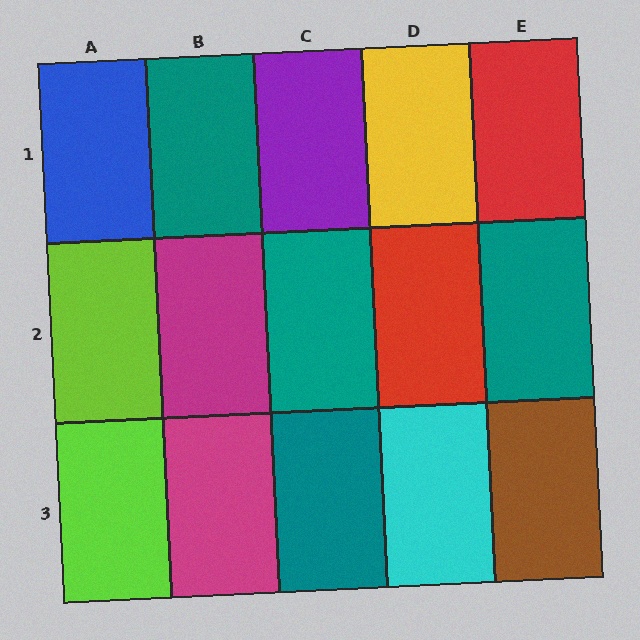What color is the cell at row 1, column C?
Purple.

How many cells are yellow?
1 cell is yellow.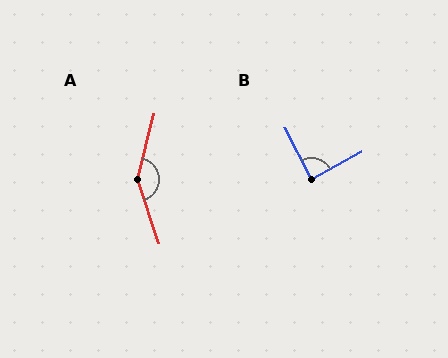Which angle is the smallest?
B, at approximately 88 degrees.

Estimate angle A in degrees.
Approximately 148 degrees.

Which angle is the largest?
A, at approximately 148 degrees.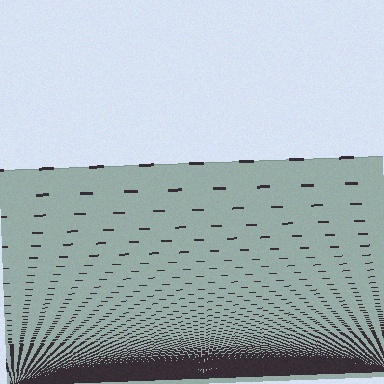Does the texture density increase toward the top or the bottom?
Density increases toward the bottom.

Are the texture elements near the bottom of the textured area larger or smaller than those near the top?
Smaller. The gradient is inverted — elements near the bottom are smaller and denser.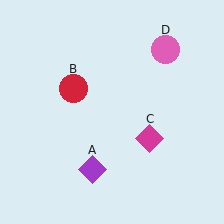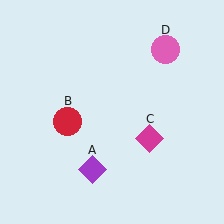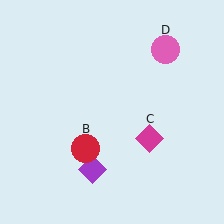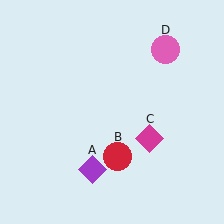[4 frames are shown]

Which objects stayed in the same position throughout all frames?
Purple diamond (object A) and magenta diamond (object C) and pink circle (object D) remained stationary.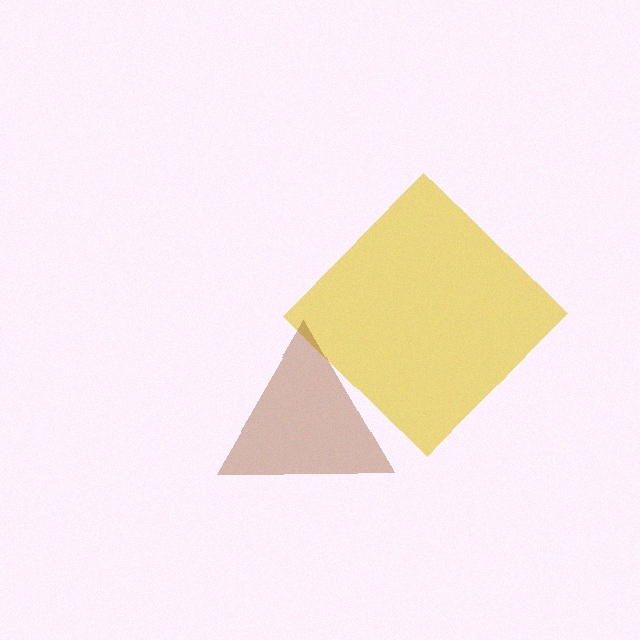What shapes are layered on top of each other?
The layered shapes are: a yellow diamond, a brown triangle.